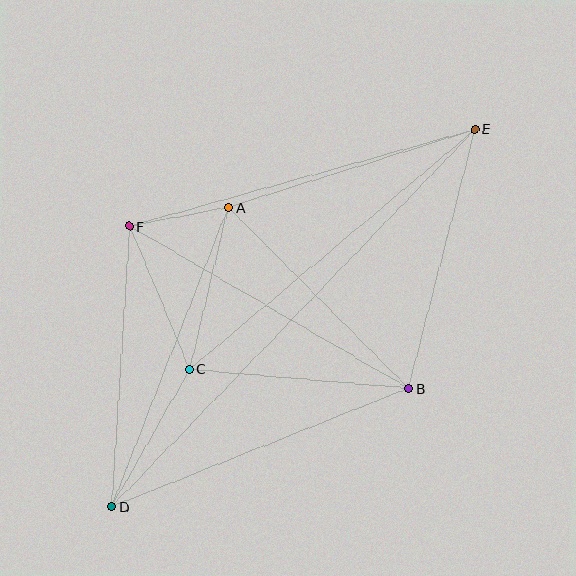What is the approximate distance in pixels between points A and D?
The distance between A and D is approximately 322 pixels.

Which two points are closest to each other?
Points A and F are closest to each other.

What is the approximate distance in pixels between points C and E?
The distance between C and E is approximately 373 pixels.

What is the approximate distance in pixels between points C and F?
The distance between C and F is approximately 155 pixels.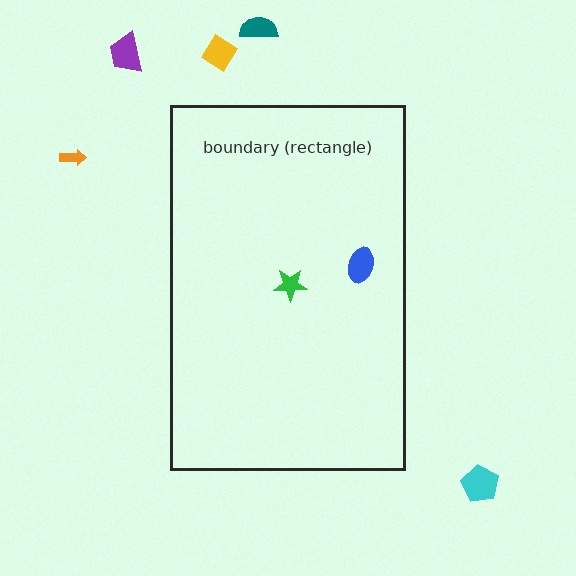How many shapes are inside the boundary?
2 inside, 5 outside.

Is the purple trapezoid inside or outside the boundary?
Outside.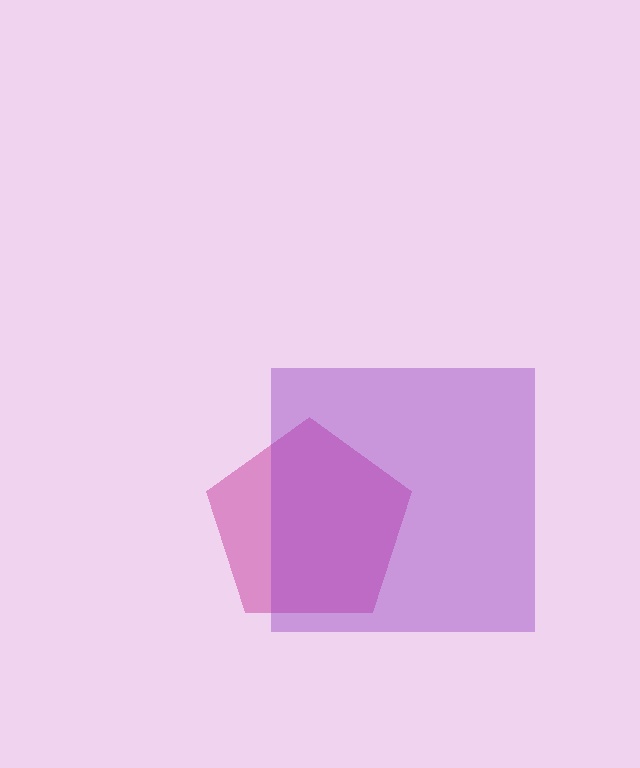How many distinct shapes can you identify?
There are 2 distinct shapes: a magenta pentagon, a purple square.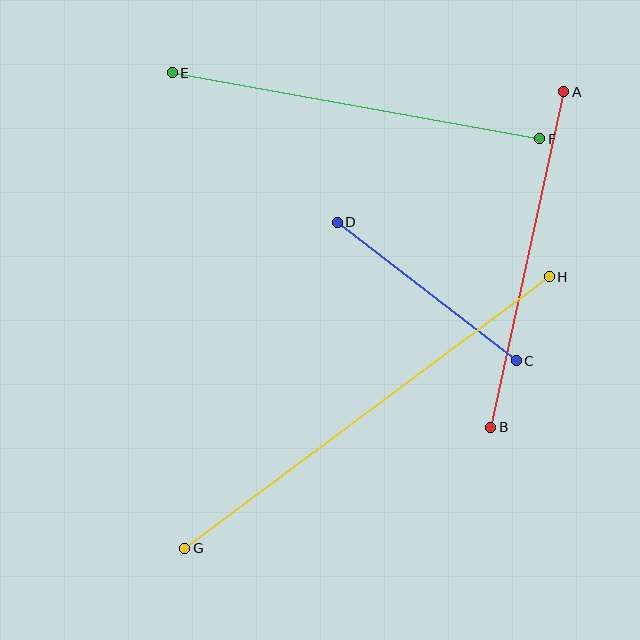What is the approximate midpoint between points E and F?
The midpoint is at approximately (356, 106) pixels.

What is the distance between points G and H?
The distance is approximately 454 pixels.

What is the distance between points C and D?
The distance is approximately 226 pixels.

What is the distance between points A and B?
The distance is approximately 343 pixels.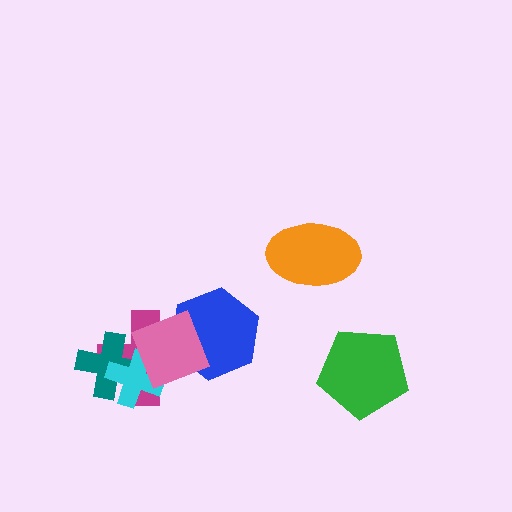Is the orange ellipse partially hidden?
No, no other shape covers it.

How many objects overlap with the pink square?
3 objects overlap with the pink square.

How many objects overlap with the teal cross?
2 objects overlap with the teal cross.